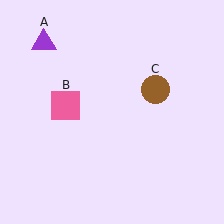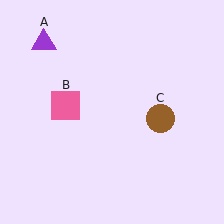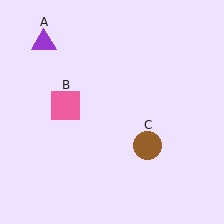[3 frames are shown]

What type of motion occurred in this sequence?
The brown circle (object C) rotated clockwise around the center of the scene.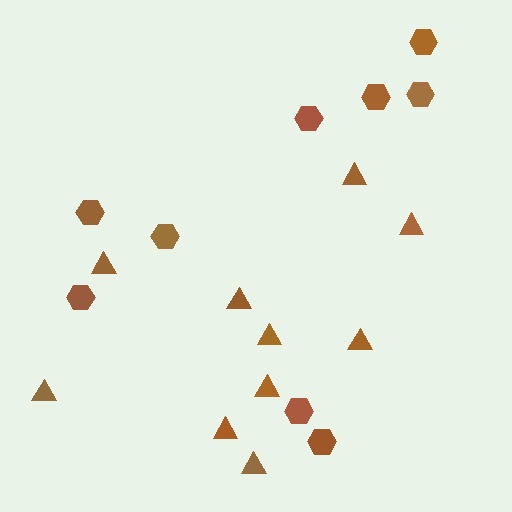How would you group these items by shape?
There are 2 groups: one group of hexagons (9) and one group of triangles (10).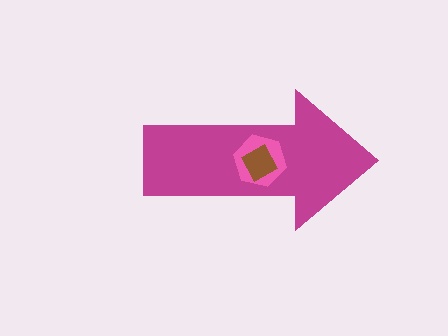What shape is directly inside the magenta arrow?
The pink hexagon.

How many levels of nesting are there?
3.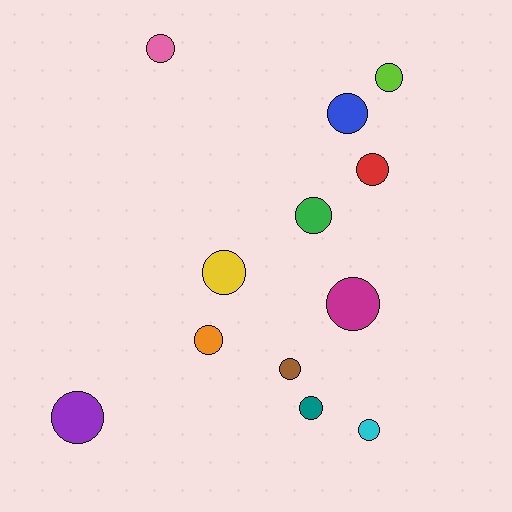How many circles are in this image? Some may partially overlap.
There are 12 circles.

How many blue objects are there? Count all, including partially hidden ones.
There is 1 blue object.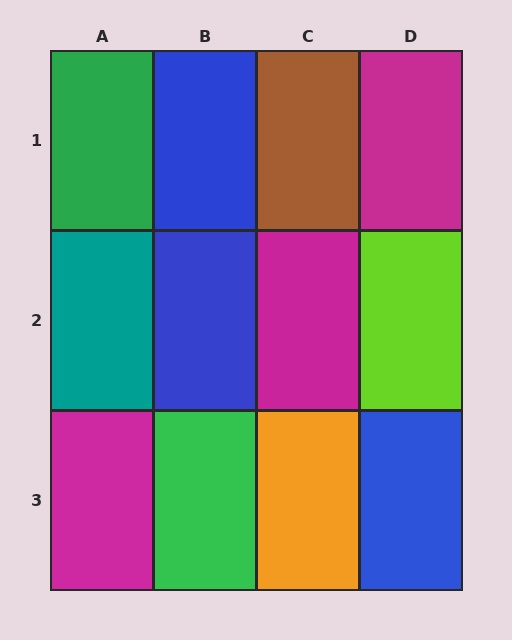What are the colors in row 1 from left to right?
Green, blue, brown, magenta.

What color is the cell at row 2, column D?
Lime.